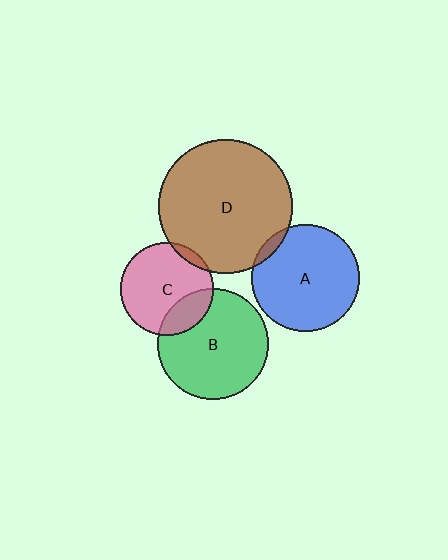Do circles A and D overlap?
Yes.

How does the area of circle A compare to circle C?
Approximately 1.3 times.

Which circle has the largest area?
Circle D (brown).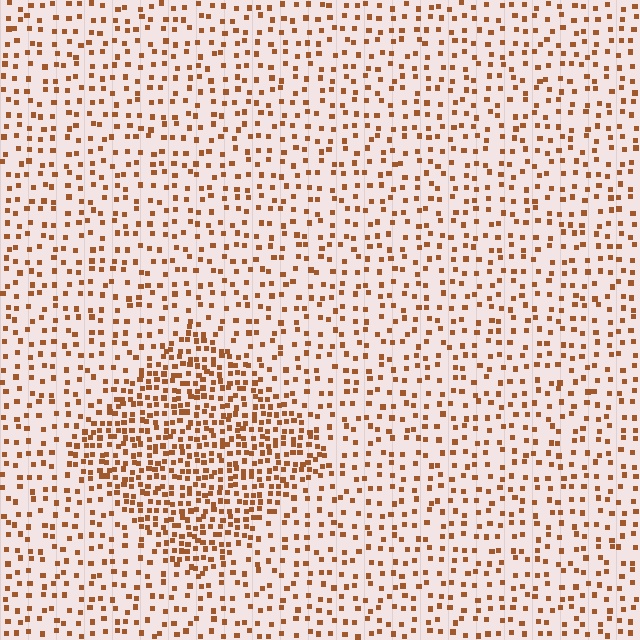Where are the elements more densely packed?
The elements are more densely packed inside the diamond boundary.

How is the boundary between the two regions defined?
The boundary is defined by a change in element density (approximately 2.3x ratio). All elements are the same color, size, and shape.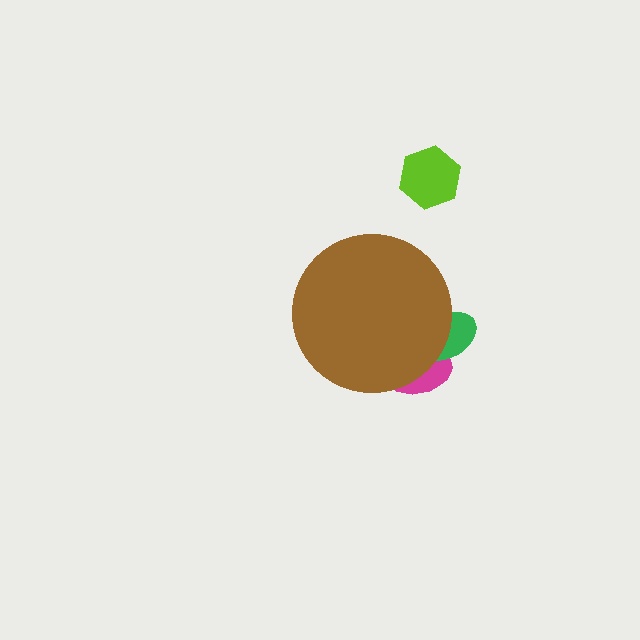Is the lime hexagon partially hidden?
No, the lime hexagon is fully visible.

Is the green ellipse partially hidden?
Yes, the green ellipse is partially hidden behind the brown circle.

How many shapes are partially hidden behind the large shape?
2 shapes are partially hidden.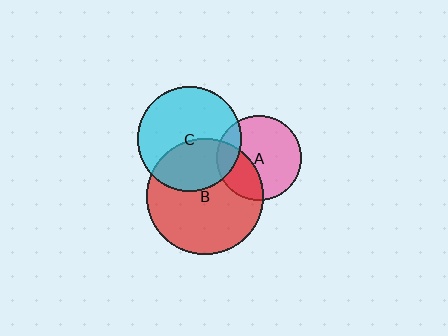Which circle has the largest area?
Circle B (red).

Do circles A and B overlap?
Yes.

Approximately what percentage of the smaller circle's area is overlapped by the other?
Approximately 30%.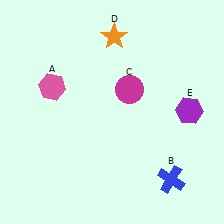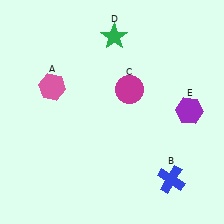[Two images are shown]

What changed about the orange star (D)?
In Image 1, D is orange. In Image 2, it changed to green.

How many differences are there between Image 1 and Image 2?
There is 1 difference between the two images.